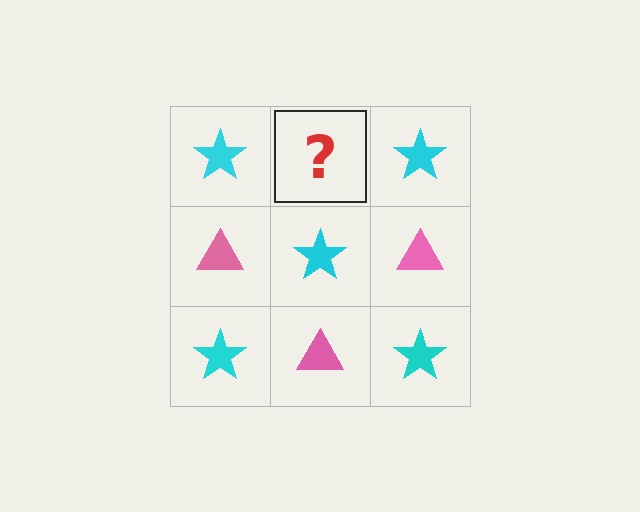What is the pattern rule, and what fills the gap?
The rule is that it alternates cyan star and pink triangle in a checkerboard pattern. The gap should be filled with a pink triangle.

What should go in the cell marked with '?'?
The missing cell should contain a pink triangle.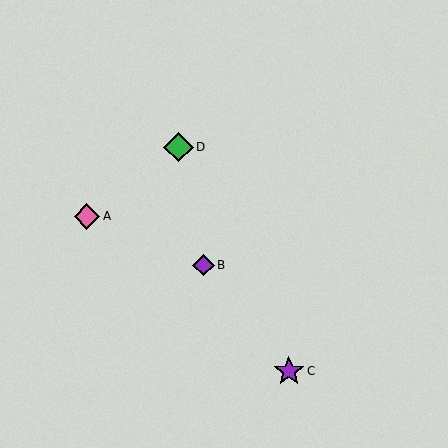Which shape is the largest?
The purple star (labeled C) is the largest.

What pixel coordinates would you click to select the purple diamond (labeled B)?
Click at (204, 265) to select the purple diamond B.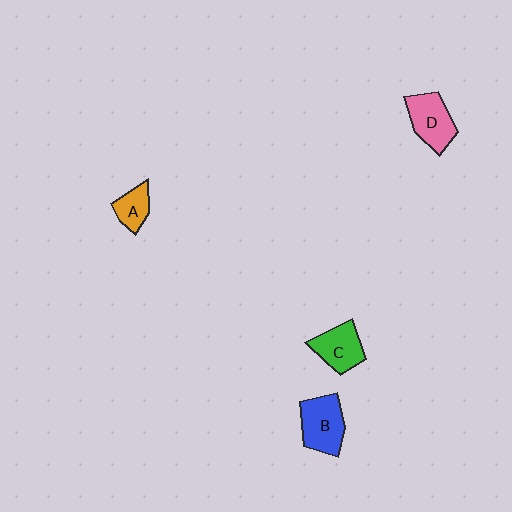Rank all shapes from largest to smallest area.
From largest to smallest: B (blue), D (pink), C (green), A (orange).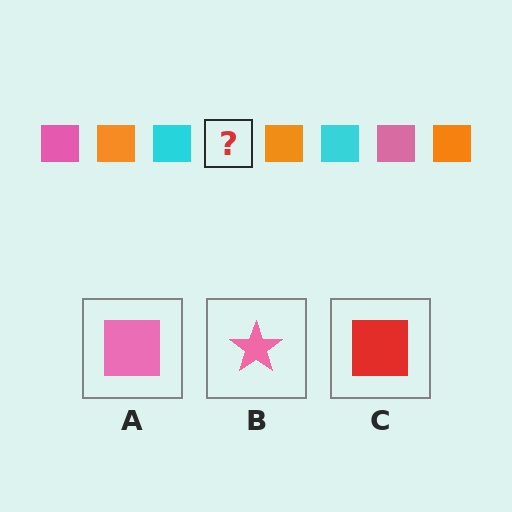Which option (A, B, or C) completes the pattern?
A.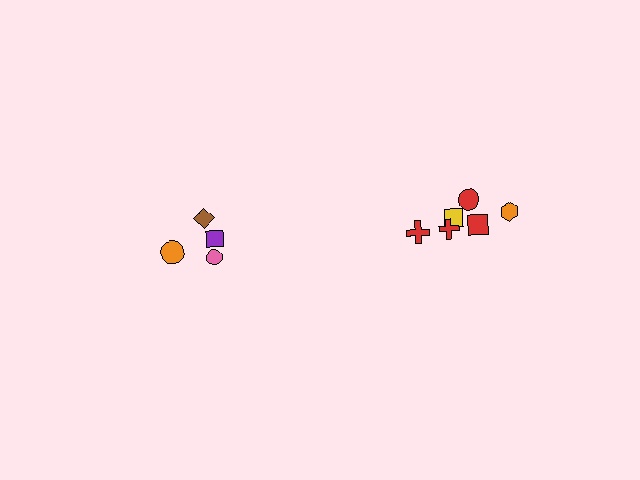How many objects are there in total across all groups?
There are 10 objects.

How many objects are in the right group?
There are 6 objects.